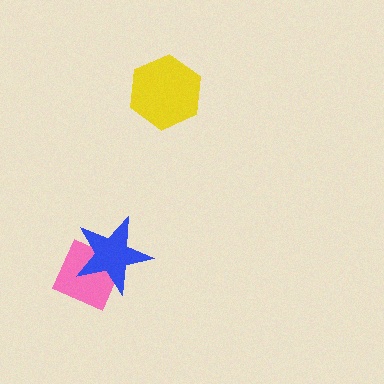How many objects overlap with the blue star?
1 object overlaps with the blue star.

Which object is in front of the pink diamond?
The blue star is in front of the pink diamond.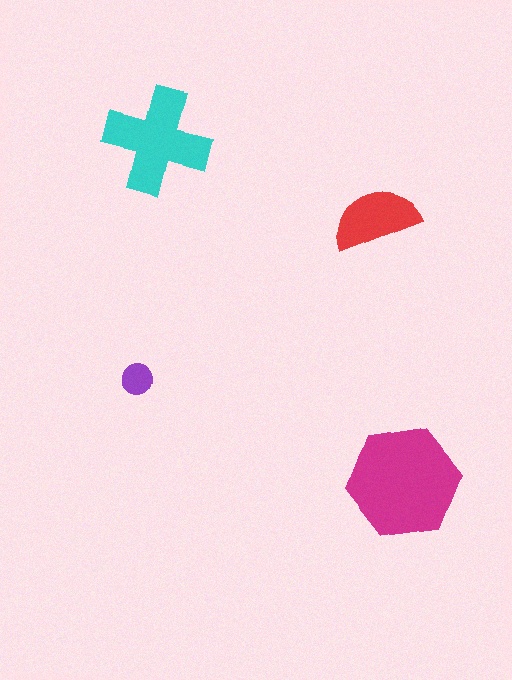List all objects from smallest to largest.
The purple circle, the red semicircle, the cyan cross, the magenta hexagon.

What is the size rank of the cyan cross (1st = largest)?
2nd.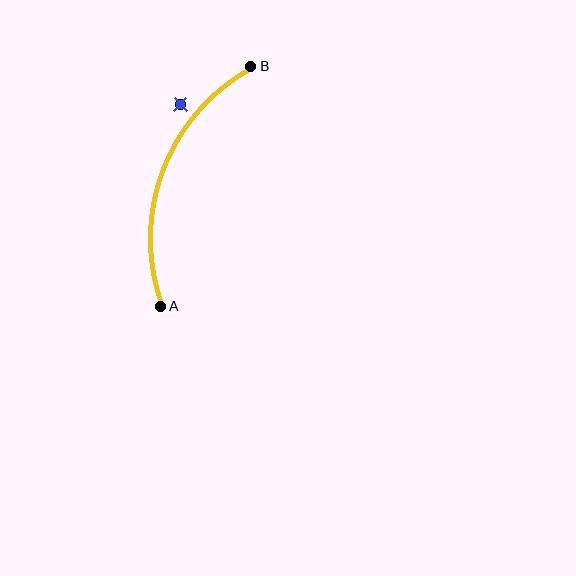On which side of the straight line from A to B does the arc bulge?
The arc bulges to the left of the straight line connecting A and B.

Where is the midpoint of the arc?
The arc midpoint is the point on the curve farthest from the straight line joining A and B. It sits to the left of that line.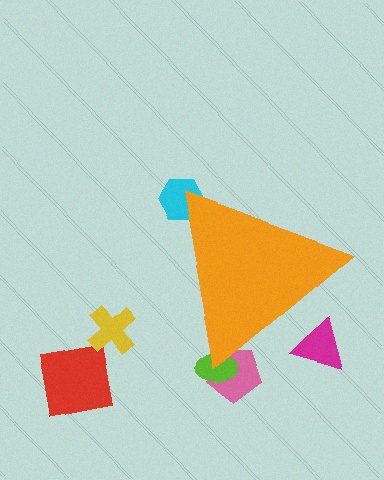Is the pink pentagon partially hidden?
Yes, the pink pentagon is partially hidden behind the orange triangle.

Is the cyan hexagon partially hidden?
Yes, the cyan hexagon is partially hidden behind the orange triangle.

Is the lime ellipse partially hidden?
Yes, the lime ellipse is partially hidden behind the orange triangle.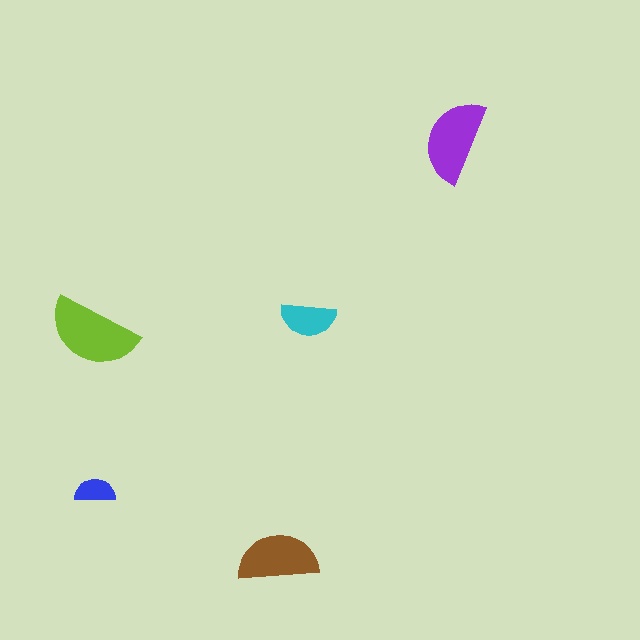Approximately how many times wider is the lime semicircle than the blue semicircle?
About 2.5 times wider.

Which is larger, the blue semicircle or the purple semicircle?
The purple one.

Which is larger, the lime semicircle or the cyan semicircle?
The lime one.